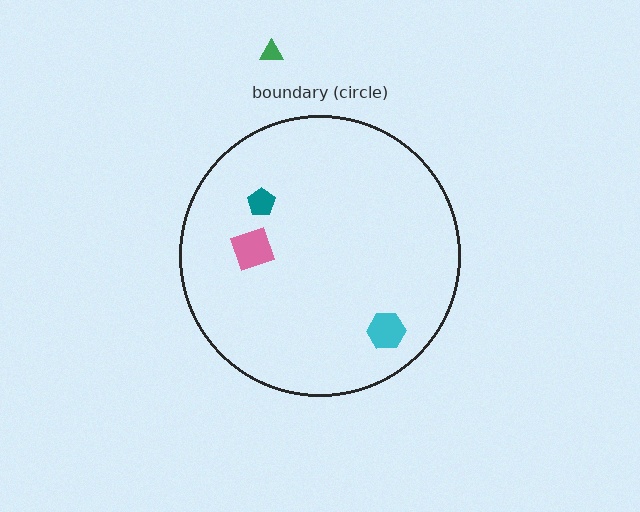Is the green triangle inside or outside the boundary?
Outside.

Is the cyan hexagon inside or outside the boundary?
Inside.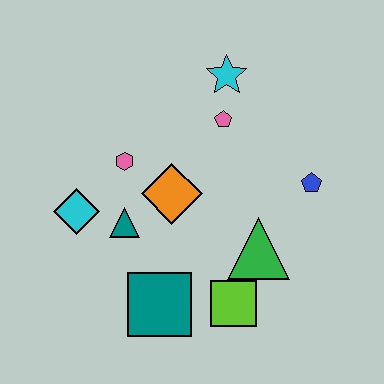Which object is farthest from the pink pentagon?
The teal square is farthest from the pink pentagon.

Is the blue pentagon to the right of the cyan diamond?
Yes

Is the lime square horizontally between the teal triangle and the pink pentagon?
No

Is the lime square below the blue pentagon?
Yes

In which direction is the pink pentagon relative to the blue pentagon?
The pink pentagon is to the left of the blue pentagon.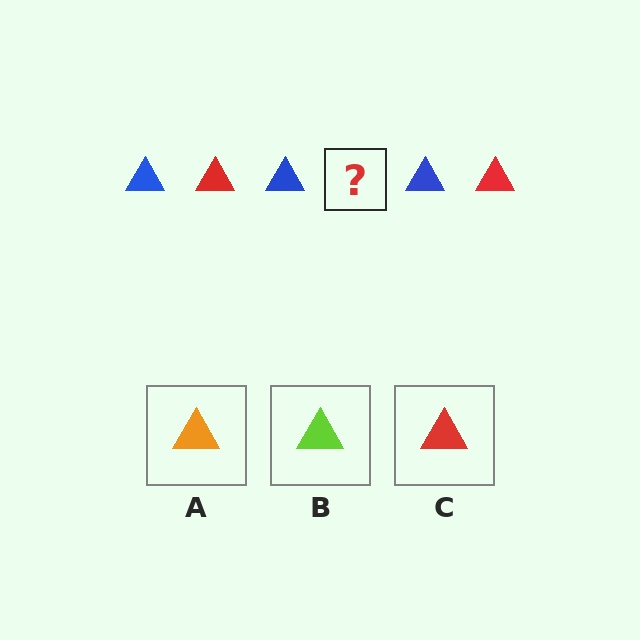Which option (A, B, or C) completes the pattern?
C.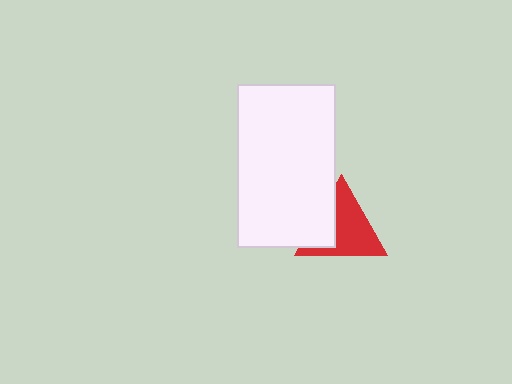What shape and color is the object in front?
The object in front is a white rectangle.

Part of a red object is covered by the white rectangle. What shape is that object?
It is a triangle.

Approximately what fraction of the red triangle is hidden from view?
Roughly 30% of the red triangle is hidden behind the white rectangle.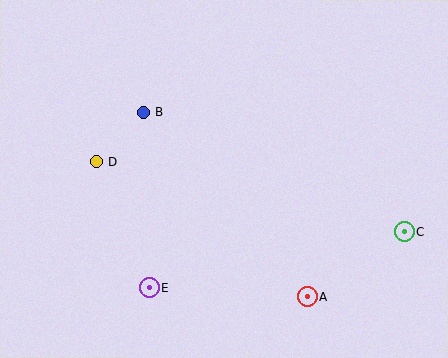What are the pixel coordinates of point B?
Point B is at (143, 112).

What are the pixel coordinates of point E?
Point E is at (150, 287).